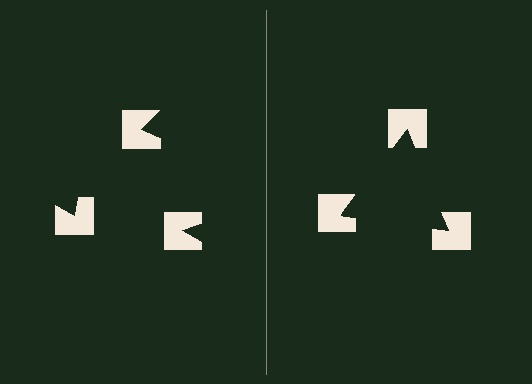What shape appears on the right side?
An illusory triangle.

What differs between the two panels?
The notched squares are positioned identically on both sides; only the wedge orientations differ. On the right they align to a triangle; on the left they are misaligned.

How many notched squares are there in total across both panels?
6 — 3 on each side.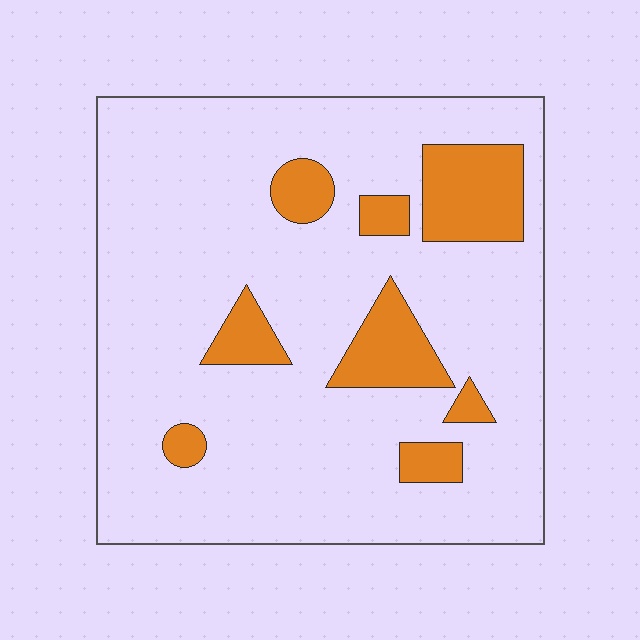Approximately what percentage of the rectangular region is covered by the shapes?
Approximately 15%.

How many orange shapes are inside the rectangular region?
8.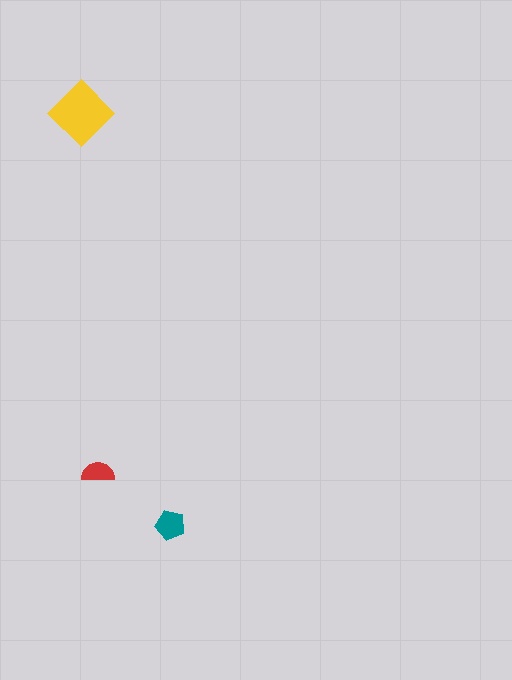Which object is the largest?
The yellow diamond.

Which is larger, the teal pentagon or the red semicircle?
The teal pentagon.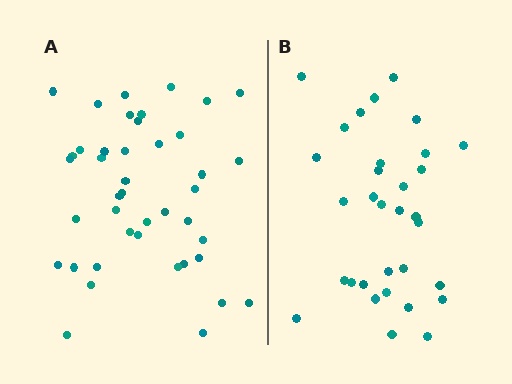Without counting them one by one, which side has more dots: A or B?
Region A (the left region) has more dots.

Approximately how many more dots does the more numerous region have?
Region A has roughly 10 or so more dots than region B.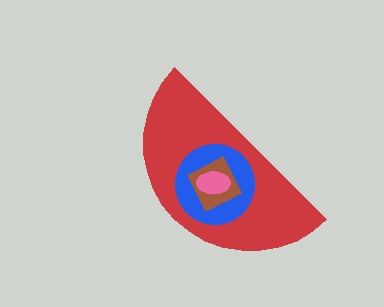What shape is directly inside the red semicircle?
The blue circle.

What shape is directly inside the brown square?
The pink ellipse.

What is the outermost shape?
The red semicircle.